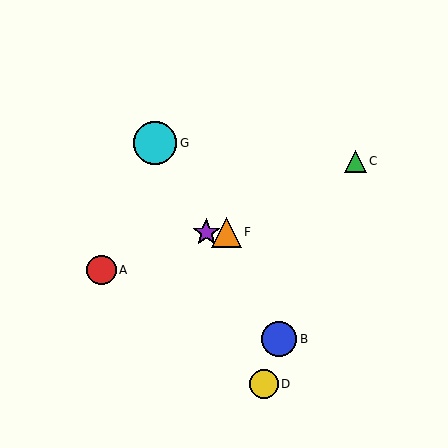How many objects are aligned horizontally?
2 objects (E, F) are aligned horizontally.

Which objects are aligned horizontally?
Objects E, F are aligned horizontally.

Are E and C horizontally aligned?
No, E is at y≈232 and C is at y≈161.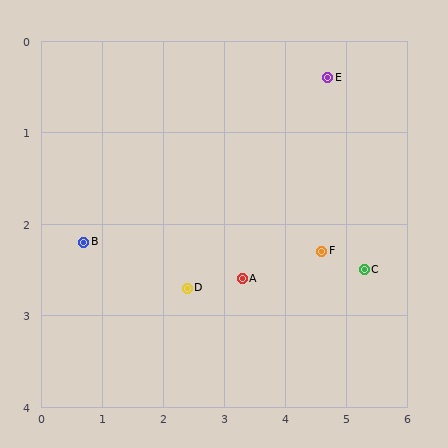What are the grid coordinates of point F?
Point F is at approximately (4.6, 2.3).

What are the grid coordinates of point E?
Point E is at approximately (4.7, 0.4).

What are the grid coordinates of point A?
Point A is at approximately (3.3, 2.6).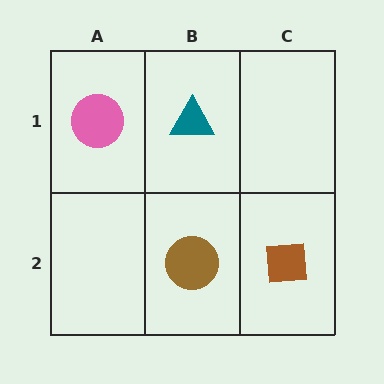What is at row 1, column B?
A teal triangle.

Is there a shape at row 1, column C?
No, that cell is empty.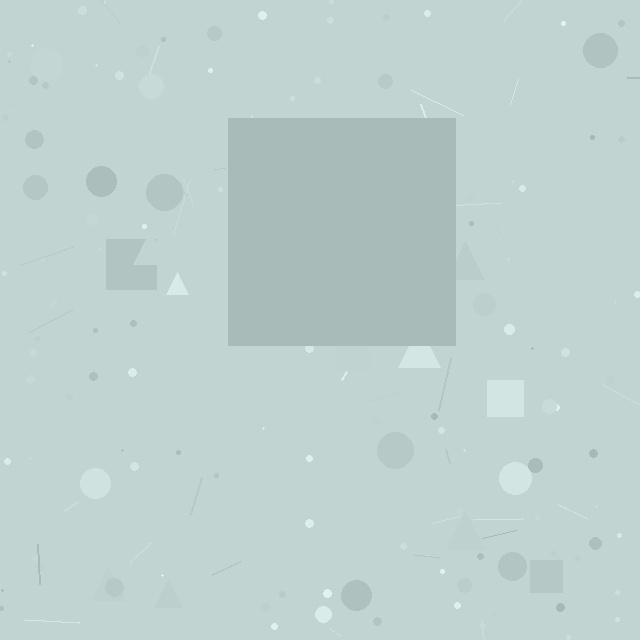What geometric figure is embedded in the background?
A square is embedded in the background.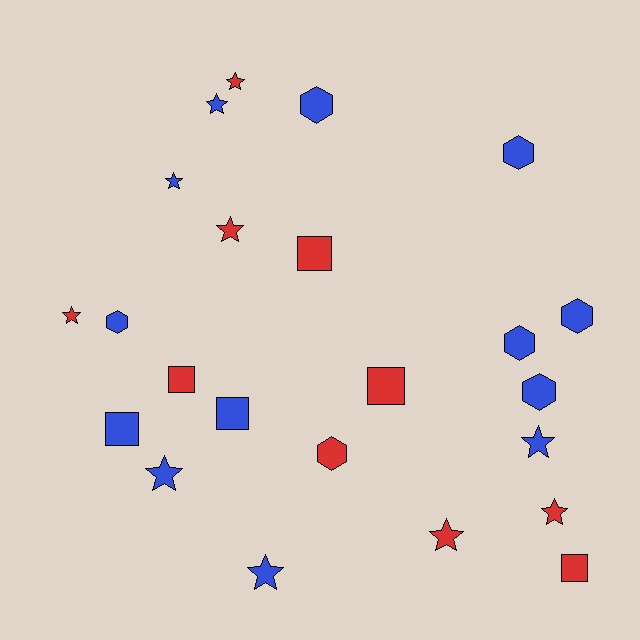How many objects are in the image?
There are 23 objects.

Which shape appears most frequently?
Star, with 10 objects.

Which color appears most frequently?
Blue, with 13 objects.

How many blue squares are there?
There are 2 blue squares.